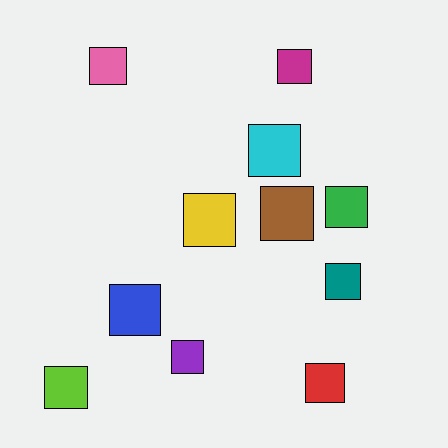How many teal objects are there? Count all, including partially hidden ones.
There is 1 teal object.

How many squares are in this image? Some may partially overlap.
There are 11 squares.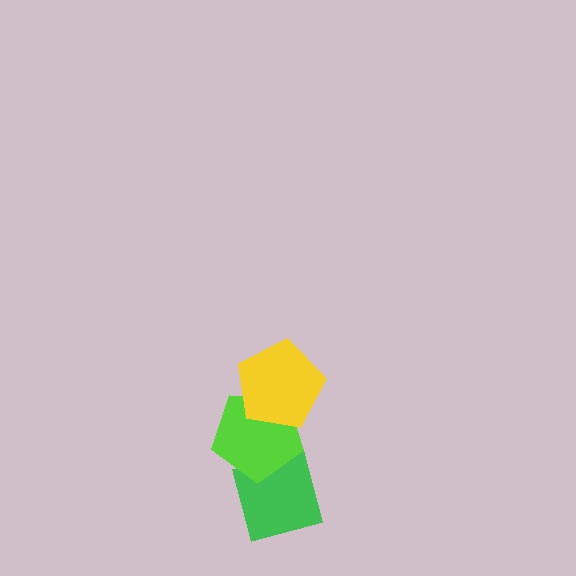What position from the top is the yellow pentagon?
The yellow pentagon is 1st from the top.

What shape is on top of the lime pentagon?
The yellow pentagon is on top of the lime pentagon.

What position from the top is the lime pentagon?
The lime pentagon is 2nd from the top.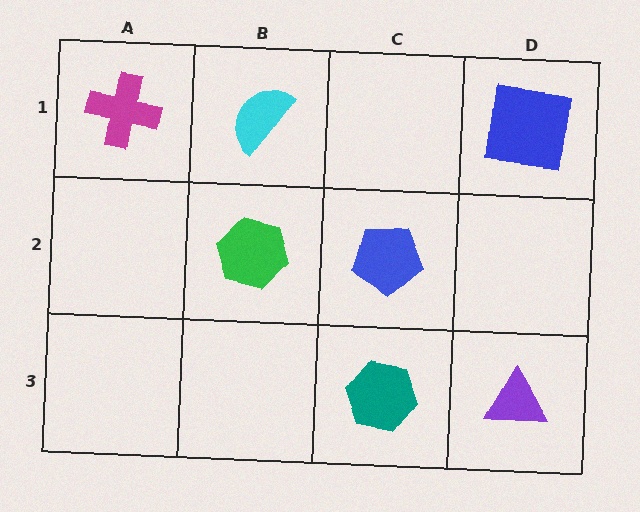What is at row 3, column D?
A purple triangle.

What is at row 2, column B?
A green hexagon.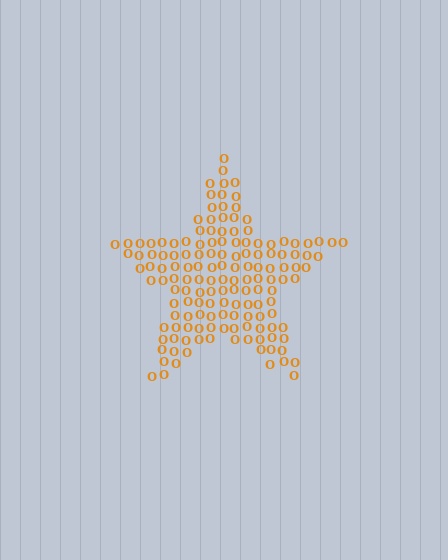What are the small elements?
The small elements are letter O's.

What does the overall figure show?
The overall figure shows a star.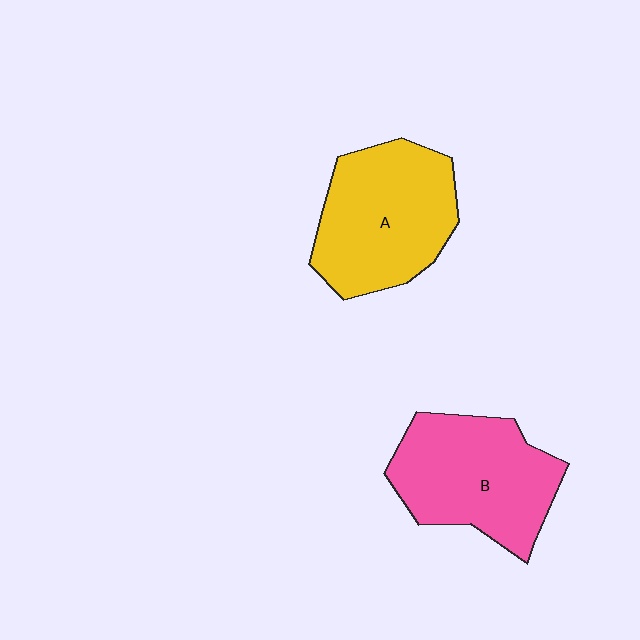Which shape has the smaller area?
Shape B (pink).